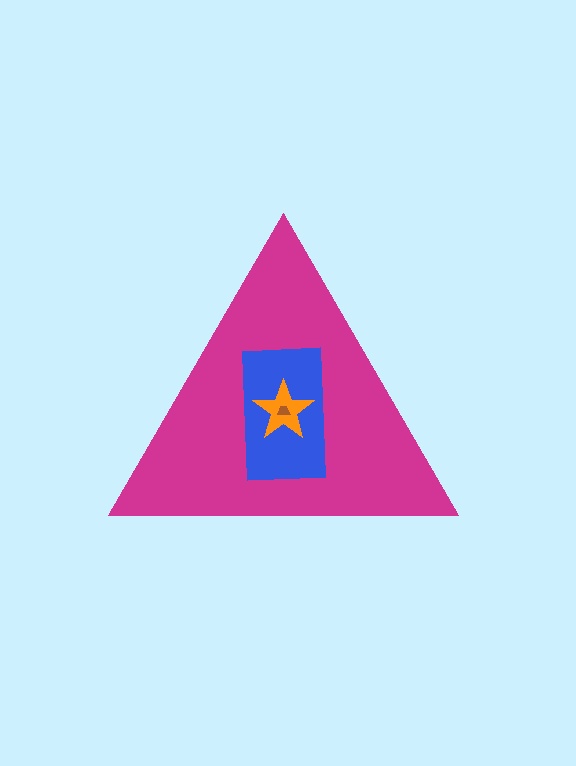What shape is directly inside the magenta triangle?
The blue rectangle.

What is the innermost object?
The brown trapezoid.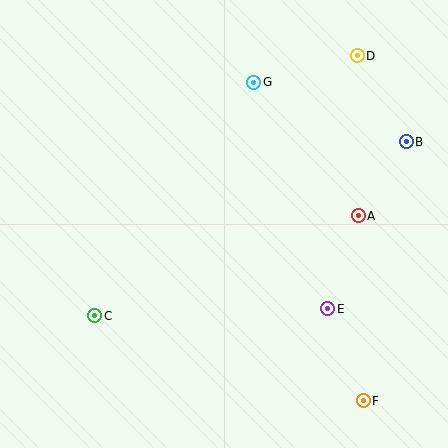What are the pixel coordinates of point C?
Point C is at (95, 316).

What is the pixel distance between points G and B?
The distance between G and B is 164 pixels.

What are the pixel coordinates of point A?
Point A is at (358, 216).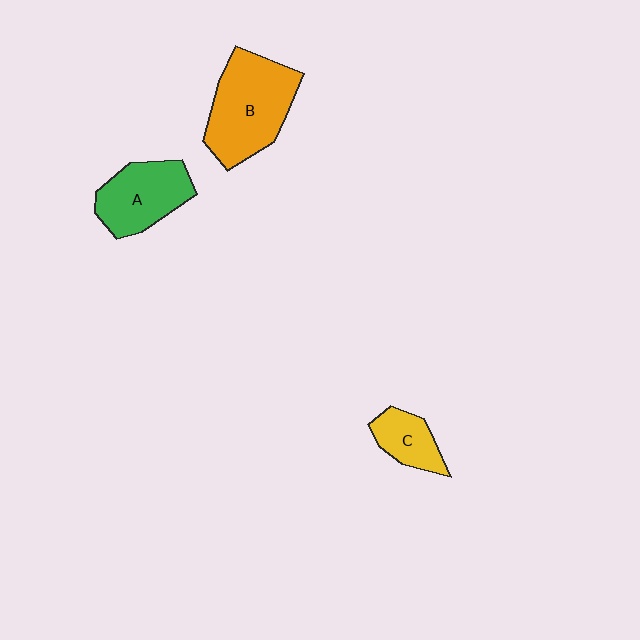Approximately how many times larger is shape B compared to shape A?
Approximately 1.4 times.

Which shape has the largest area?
Shape B (orange).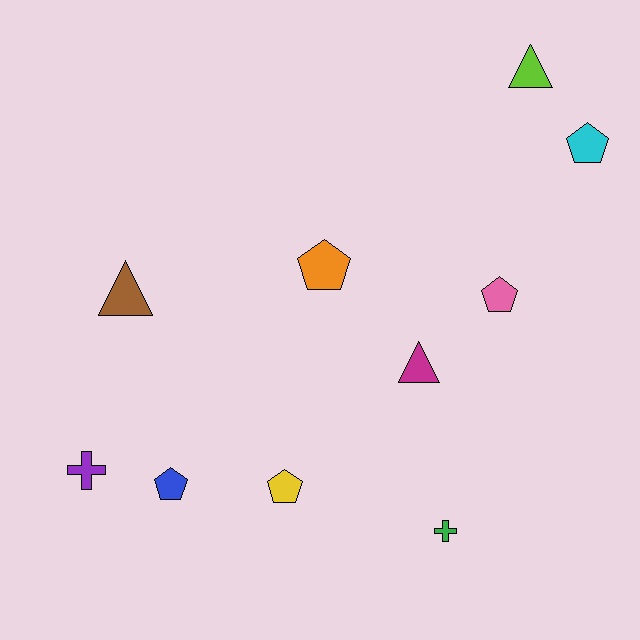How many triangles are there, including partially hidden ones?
There are 3 triangles.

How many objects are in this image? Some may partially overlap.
There are 10 objects.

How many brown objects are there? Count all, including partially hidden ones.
There is 1 brown object.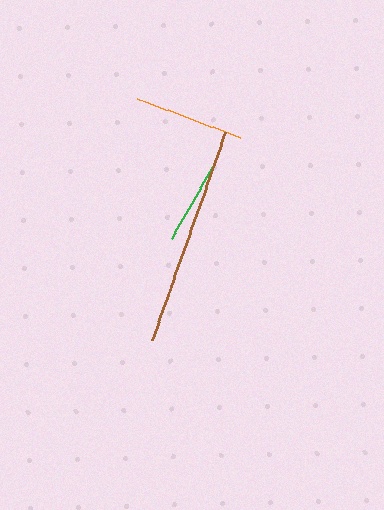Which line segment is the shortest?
The green line is the shortest at approximately 90 pixels.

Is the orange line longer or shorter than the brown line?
The brown line is longer than the orange line.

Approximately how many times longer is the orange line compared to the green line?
The orange line is approximately 1.2 times the length of the green line.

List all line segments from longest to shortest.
From longest to shortest: brown, orange, green.